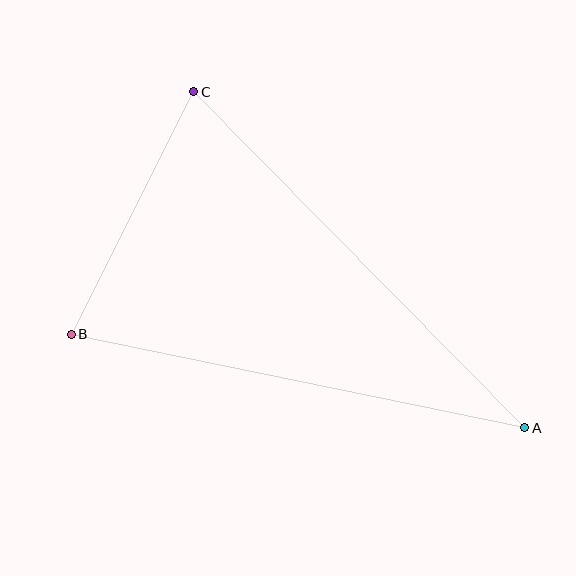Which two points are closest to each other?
Points B and C are closest to each other.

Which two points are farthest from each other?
Points A and C are farthest from each other.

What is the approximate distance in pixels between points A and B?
The distance between A and B is approximately 463 pixels.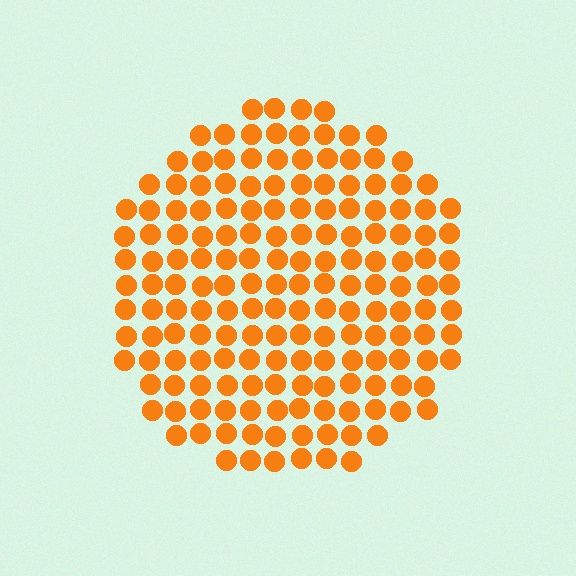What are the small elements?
The small elements are circles.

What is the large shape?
The large shape is a circle.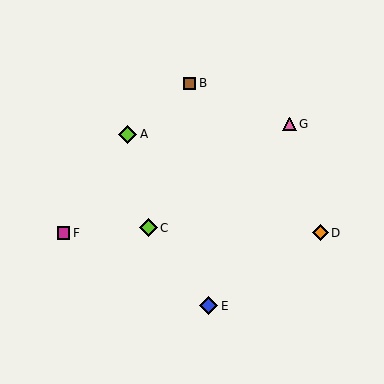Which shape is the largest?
The lime diamond (labeled A) is the largest.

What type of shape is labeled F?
Shape F is a magenta square.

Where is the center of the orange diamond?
The center of the orange diamond is at (320, 233).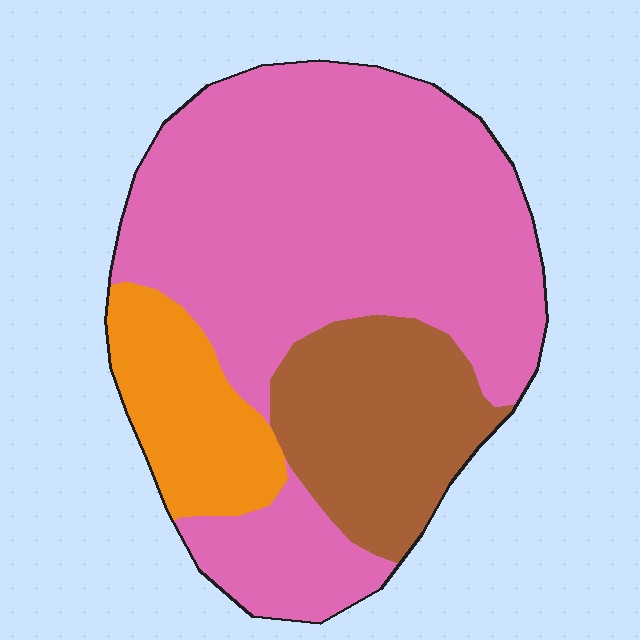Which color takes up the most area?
Pink, at roughly 65%.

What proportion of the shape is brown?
Brown covers roughly 20% of the shape.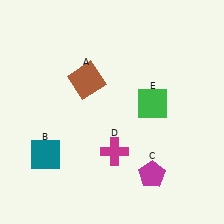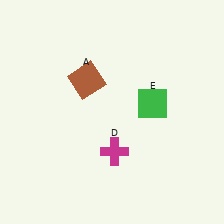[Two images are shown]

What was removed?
The teal square (B), the magenta pentagon (C) were removed in Image 2.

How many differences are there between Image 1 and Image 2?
There are 2 differences between the two images.